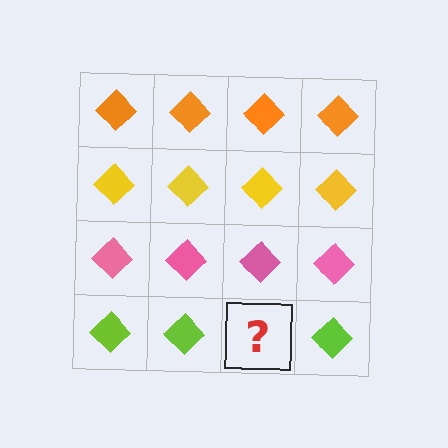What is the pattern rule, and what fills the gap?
The rule is that each row has a consistent color. The gap should be filled with a lime diamond.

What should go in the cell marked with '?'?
The missing cell should contain a lime diamond.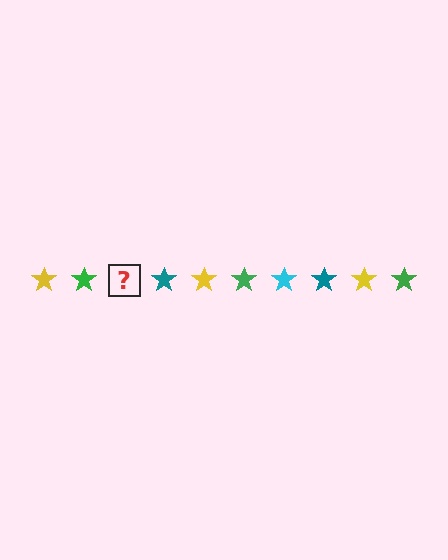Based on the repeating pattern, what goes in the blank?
The blank should be a cyan star.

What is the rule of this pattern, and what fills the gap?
The rule is that the pattern cycles through yellow, green, cyan, teal stars. The gap should be filled with a cyan star.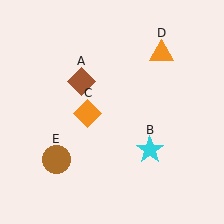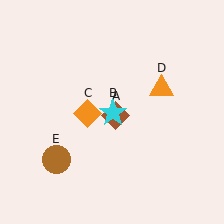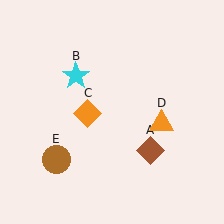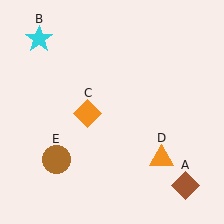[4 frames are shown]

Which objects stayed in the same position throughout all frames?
Orange diamond (object C) and brown circle (object E) remained stationary.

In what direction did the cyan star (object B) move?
The cyan star (object B) moved up and to the left.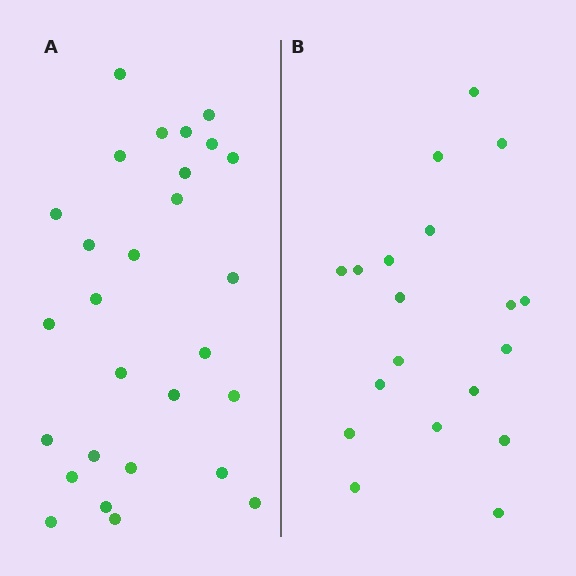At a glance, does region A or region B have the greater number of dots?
Region A (the left region) has more dots.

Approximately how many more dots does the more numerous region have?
Region A has roughly 8 or so more dots than region B.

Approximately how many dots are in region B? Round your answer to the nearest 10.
About 20 dots. (The exact count is 19, which rounds to 20.)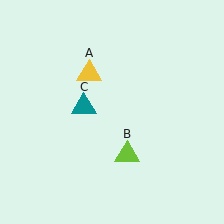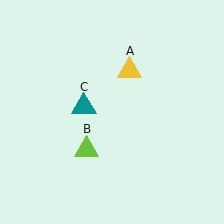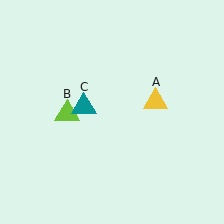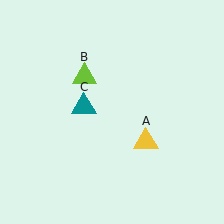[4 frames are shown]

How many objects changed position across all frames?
2 objects changed position: yellow triangle (object A), lime triangle (object B).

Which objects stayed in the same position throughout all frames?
Teal triangle (object C) remained stationary.